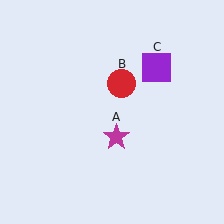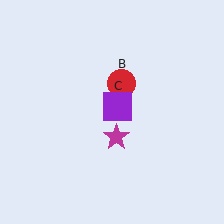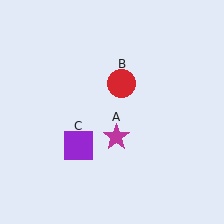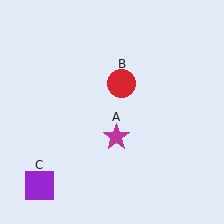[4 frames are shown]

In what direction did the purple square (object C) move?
The purple square (object C) moved down and to the left.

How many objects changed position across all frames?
1 object changed position: purple square (object C).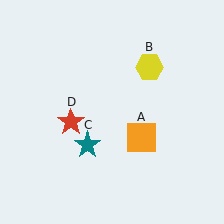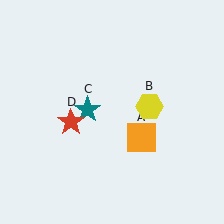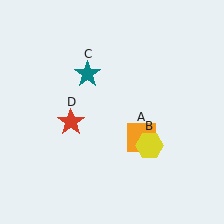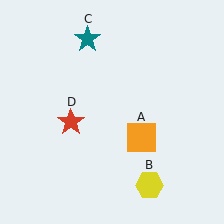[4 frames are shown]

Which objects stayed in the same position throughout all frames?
Orange square (object A) and red star (object D) remained stationary.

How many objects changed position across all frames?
2 objects changed position: yellow hexagon (object B), teal star (object C).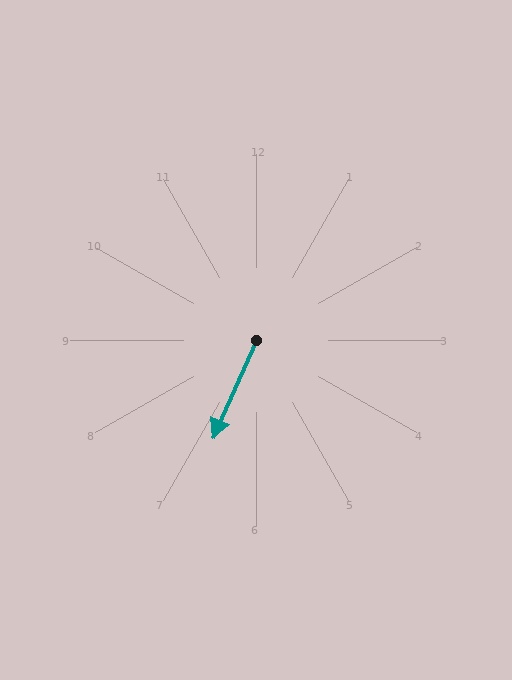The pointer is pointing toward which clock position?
Roughly 7 o'clock.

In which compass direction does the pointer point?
Southwest.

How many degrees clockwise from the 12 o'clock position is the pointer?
Approximately 204 degrees.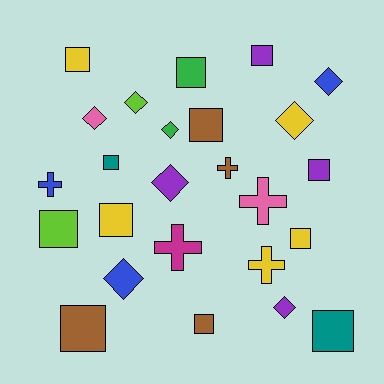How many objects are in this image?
There are 25 objects.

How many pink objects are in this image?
There are 2 pink objects.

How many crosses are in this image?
There are 5 crosses.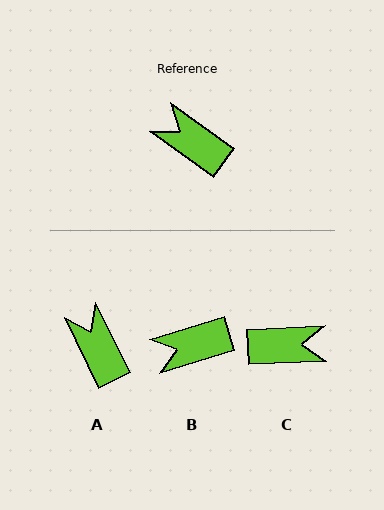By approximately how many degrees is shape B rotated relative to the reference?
Approximately 53 degrees counter-clockwise.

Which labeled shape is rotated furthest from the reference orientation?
C, about 142 degrees away.